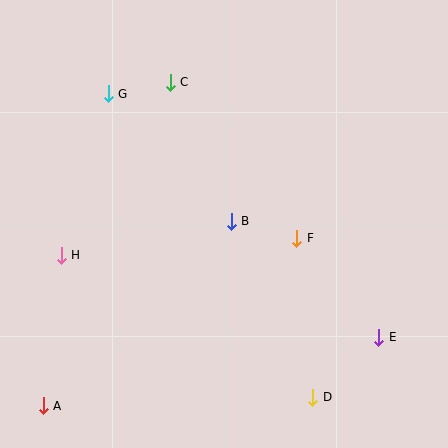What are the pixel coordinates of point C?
Point C is at (170, 82).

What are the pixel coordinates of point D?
Point D is at (313, 397).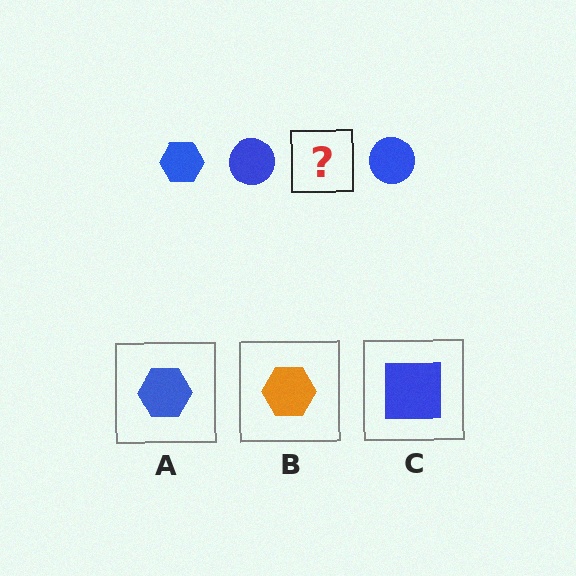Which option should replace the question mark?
Option A.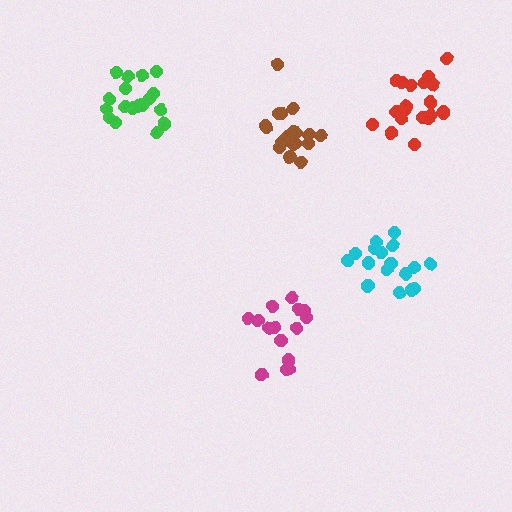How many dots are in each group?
Group 1: 18 dots, Group 2: 15 dots, Group 3: 19 dots, Group 4: 19 dots, Group 5: 21 dots (92 total).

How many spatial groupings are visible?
There are 5 spatial groupings.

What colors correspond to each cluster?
The clusters are colored: brown, magenta, green, cyan, red.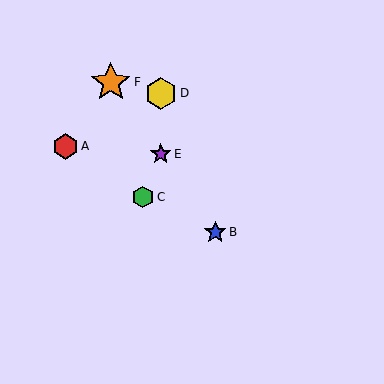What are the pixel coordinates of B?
Object B is at (215, 232).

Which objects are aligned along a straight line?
Objects B, E, F are aligned along a straight line.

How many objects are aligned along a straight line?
3 objects (B, E, F) are aligned along a straight line.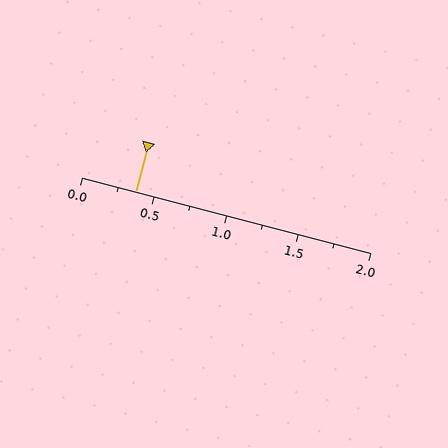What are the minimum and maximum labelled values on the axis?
The axis runs from 0.0 to 2.0.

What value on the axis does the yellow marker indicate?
The marker indicates approximately 0.38.